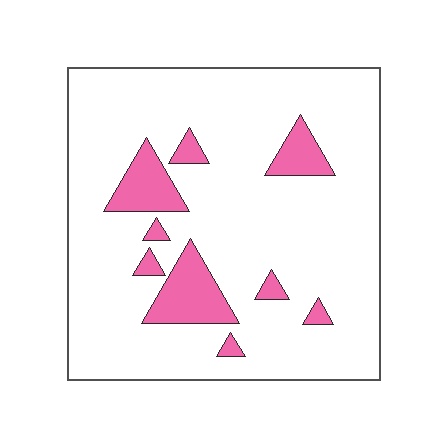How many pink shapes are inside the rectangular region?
9.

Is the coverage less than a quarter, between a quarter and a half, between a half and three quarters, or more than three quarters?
Less than a quarter.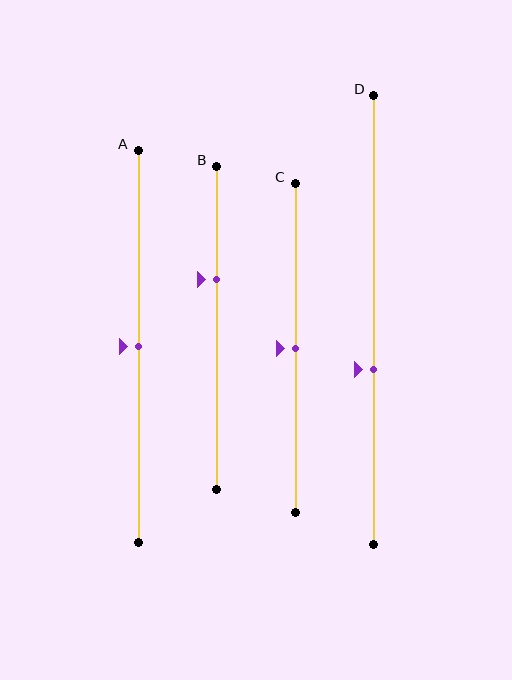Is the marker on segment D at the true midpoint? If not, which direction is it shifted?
No, the marker on segment D is shifted downward by about 11% of the segment length.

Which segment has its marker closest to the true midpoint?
Segment A has its marker closest to the true midpoint.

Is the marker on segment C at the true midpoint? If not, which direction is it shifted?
Yes, the marker on segment C is at the true midpoint.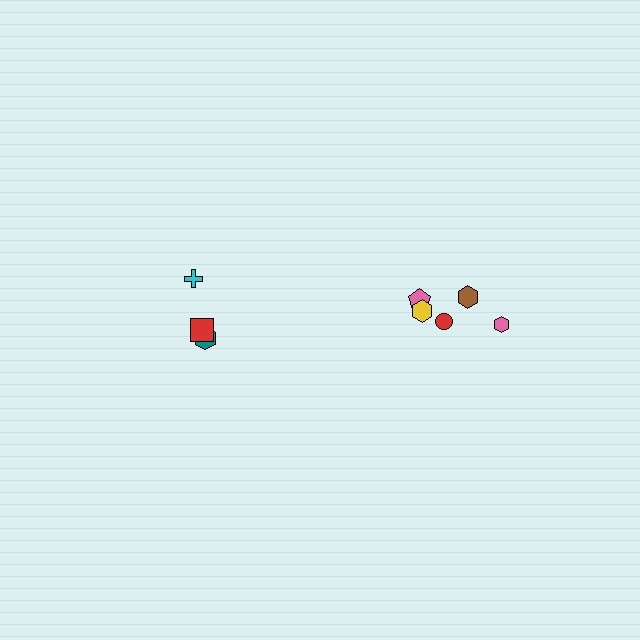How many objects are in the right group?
There are 5 objects.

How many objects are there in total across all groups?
There are 8 objects.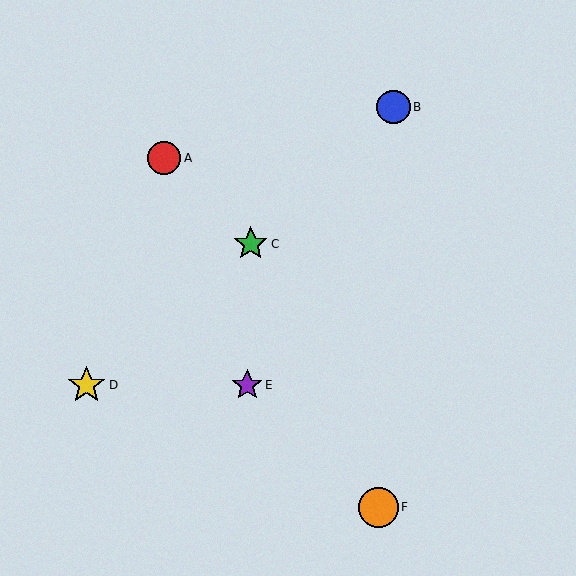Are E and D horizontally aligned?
Yes, both are at y≈385.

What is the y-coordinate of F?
Object F is at y≈507.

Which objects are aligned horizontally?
Objects D, E are aligned horizontally.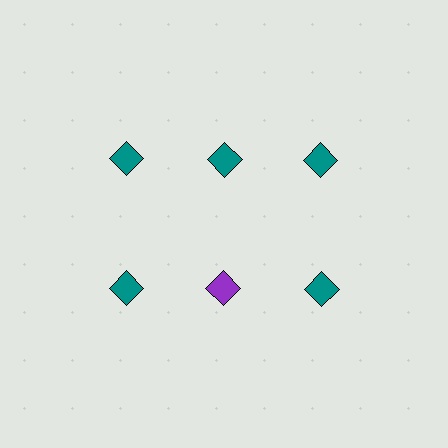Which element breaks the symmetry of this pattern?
The purple diamond in the second row, second from left column breaks the symmetry. All other shapes are teal diamonds.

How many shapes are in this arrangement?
There are 6 shapes arranged in a grid pattern.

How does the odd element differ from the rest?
It has a different color: purple instead of teal.